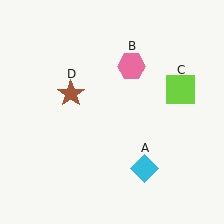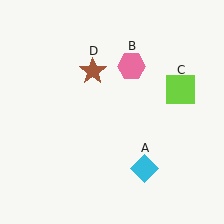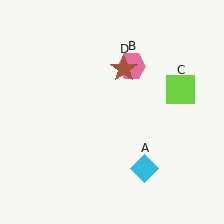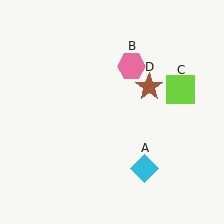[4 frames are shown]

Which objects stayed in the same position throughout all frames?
Cyan diamond (object A) and pink hexagon (object B) and lime square (object C) remained stationary.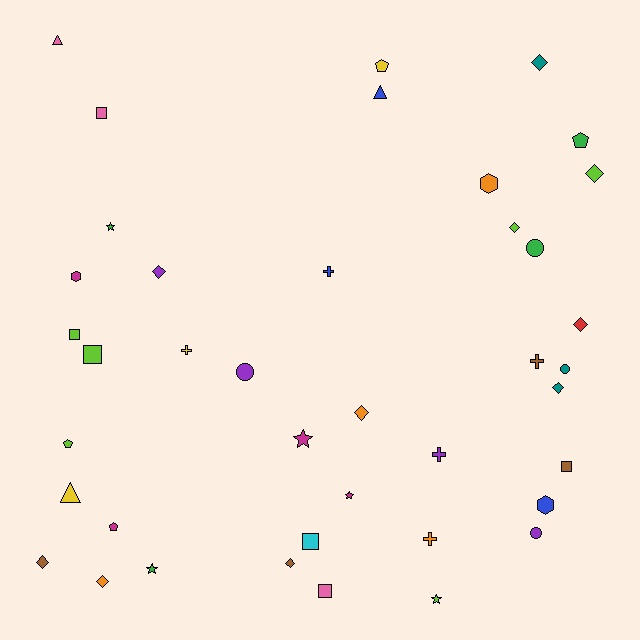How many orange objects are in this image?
There are 4 orange objects.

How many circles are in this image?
There are 4 circles.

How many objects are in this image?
There are 40 objects.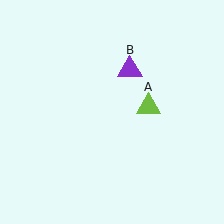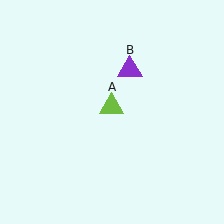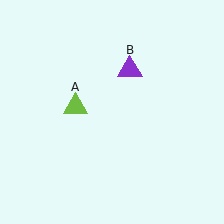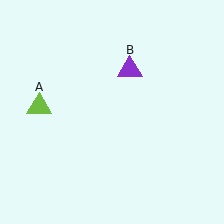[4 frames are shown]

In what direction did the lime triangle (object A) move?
The lime triangle (object A) moved left.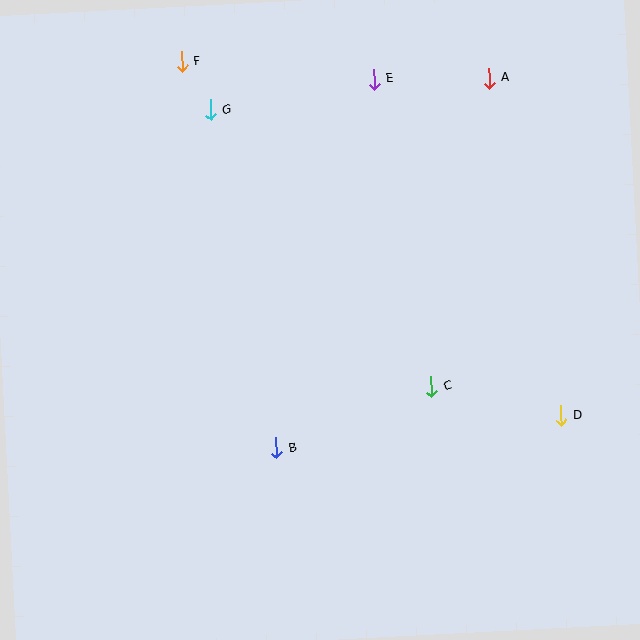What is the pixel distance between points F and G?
The distance between F and G is 56 pixels.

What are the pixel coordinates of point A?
Point A is at (489, 78).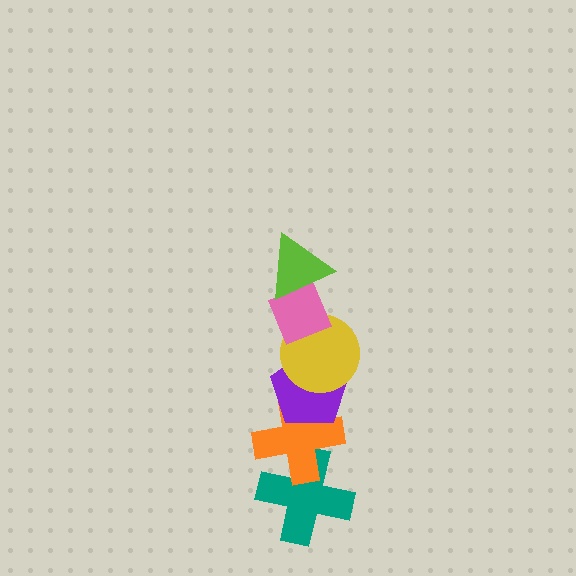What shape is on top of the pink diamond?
The lime triangle is on top of the pink diamond.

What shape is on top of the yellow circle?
The pink diamond is on top of the yellow circle.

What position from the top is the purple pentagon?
The purple pentagon is 4th from the top.